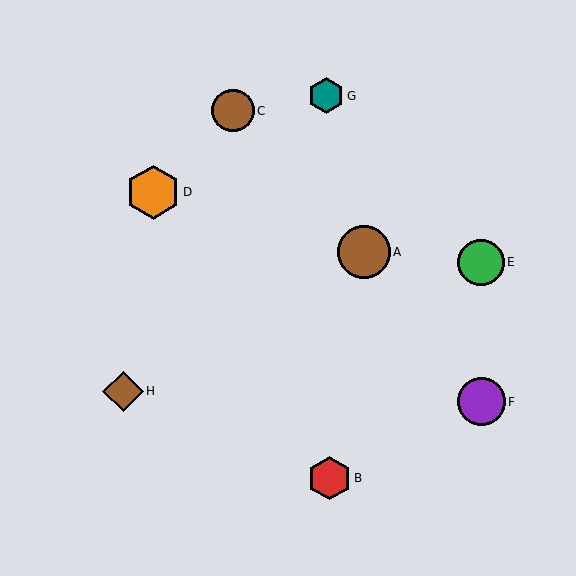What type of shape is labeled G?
Shape G is a teal hexagon.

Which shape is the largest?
The orange hexagon (labeled D) is the largest.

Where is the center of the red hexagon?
The center of the red hexagon is at (330, 478).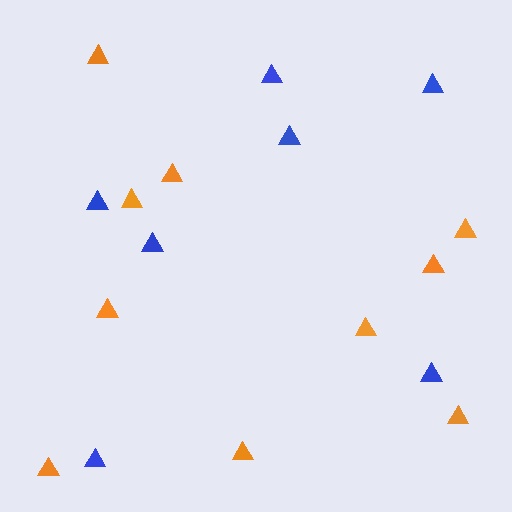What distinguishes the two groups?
There are 2 groups: one group of orange triangles (10) and one group of blue triangles (7).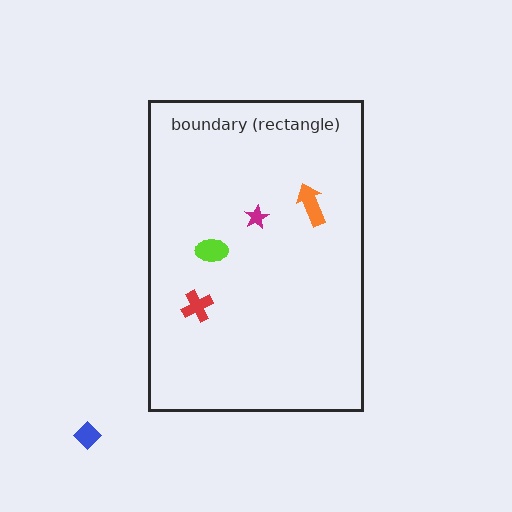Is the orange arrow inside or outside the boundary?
Inside.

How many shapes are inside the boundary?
4 inside, 1 outside.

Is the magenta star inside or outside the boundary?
Inside.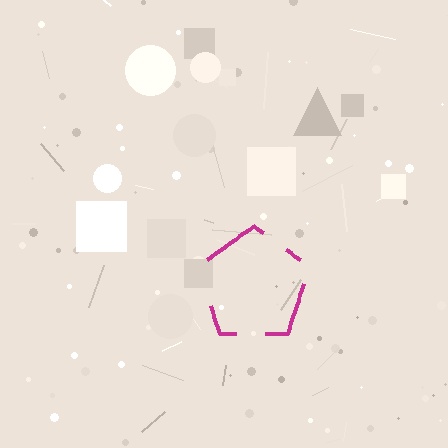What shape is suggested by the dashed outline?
The dashed outline suggests a pentagon.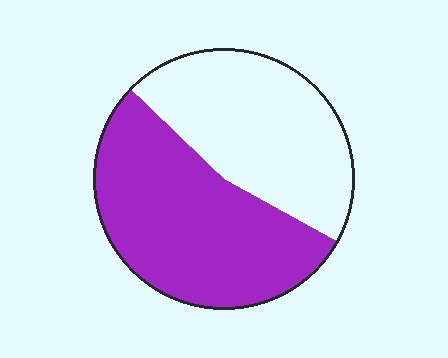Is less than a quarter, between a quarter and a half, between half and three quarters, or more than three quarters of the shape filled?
Between half and three quarters.